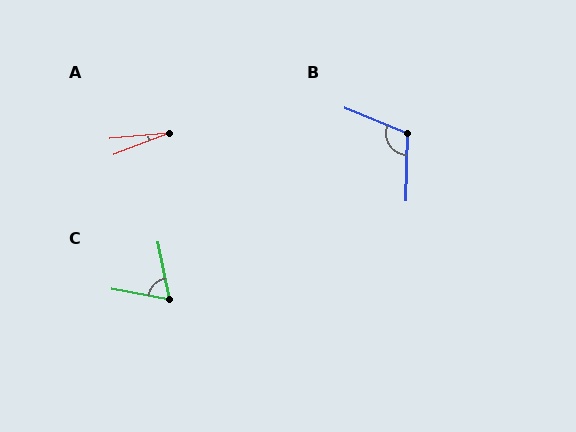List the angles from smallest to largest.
A (16°), C (68°), B (111°).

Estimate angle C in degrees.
Approximately 68 degrees.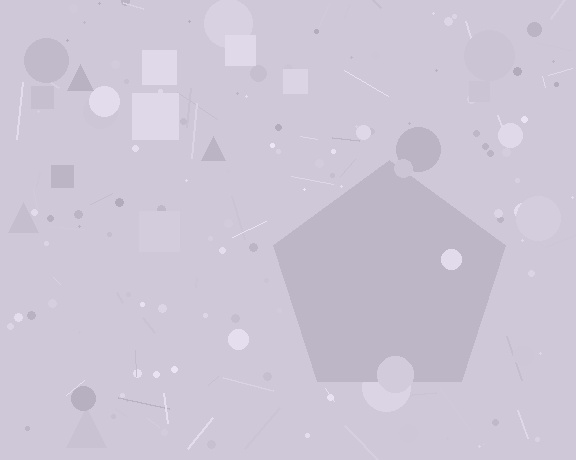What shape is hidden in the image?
A pentagon is hidden in the image.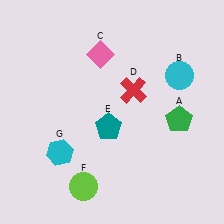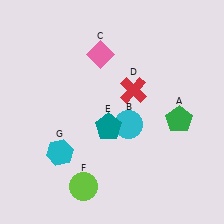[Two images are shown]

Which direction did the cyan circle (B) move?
The cyan circle (B) moved left.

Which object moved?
The cyan circle (B) moved left.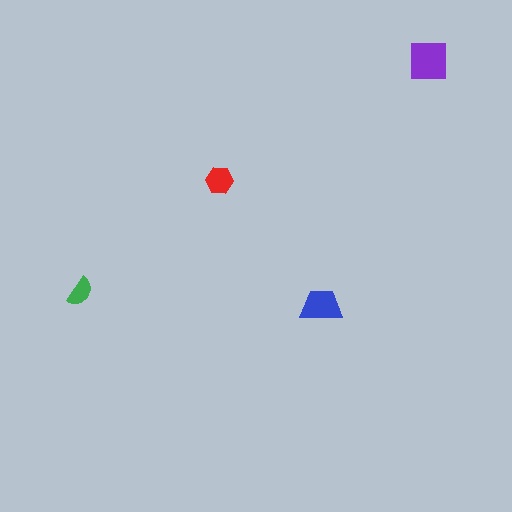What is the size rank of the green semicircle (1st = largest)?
4th.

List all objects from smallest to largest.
The green semicircle, the red hexagon, the blue trapezoid, the purple square.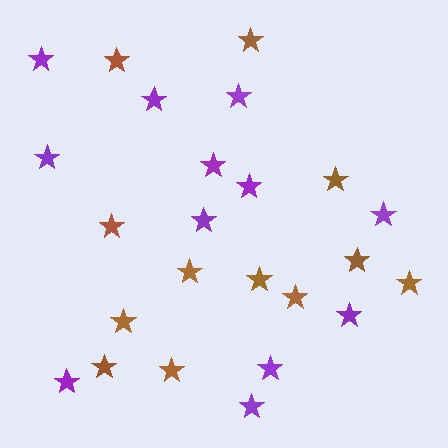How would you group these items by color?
There are 2 groups: one group of brown stars (12) and one group of purple stars (12).